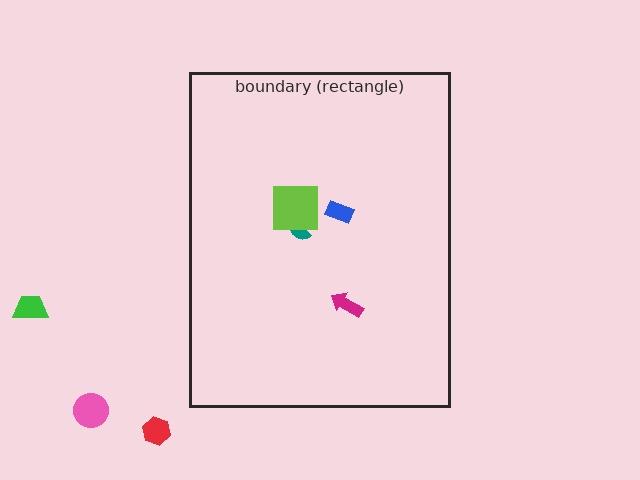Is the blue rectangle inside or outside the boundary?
Inside.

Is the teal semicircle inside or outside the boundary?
Inside.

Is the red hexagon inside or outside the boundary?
Outside.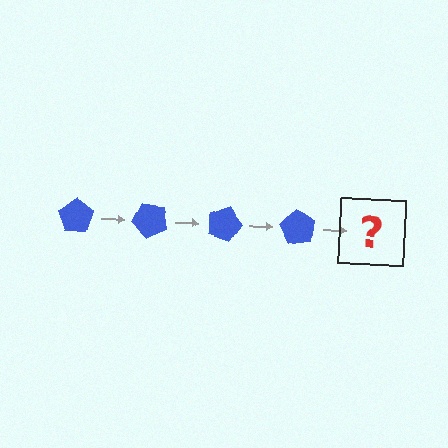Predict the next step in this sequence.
The next step is a blue pentagon rotated 180 degrees.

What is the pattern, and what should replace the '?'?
The pattern is that the pentagon rotates 45 degrees each step. The '?' should be a blue pentagon rotated 180 degrees.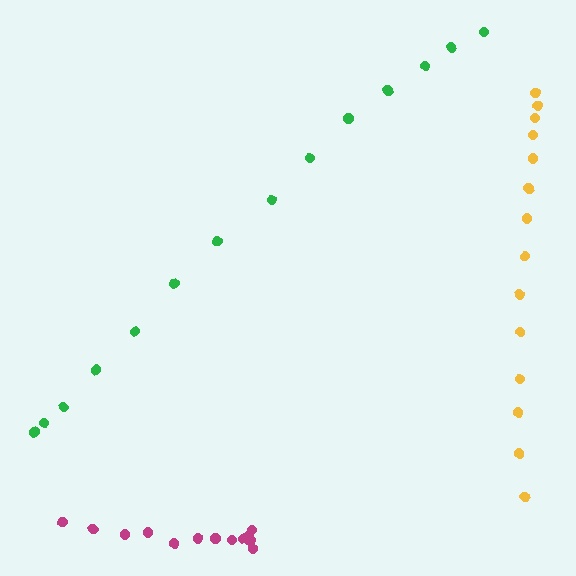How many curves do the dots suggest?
There are 3 distinct paths.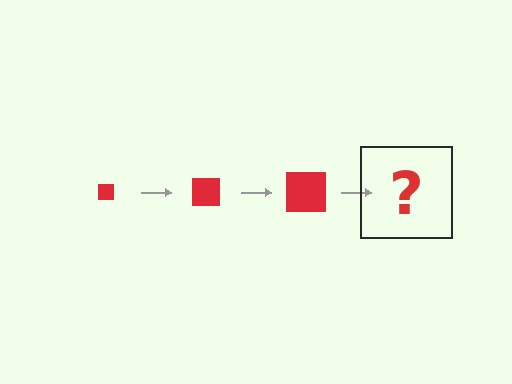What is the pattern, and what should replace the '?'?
The pattern is that the square gets progressively larger each step. The '?' should be a red square, larger than the previous one.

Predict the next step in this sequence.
The next step is a red square, larger than the previous one.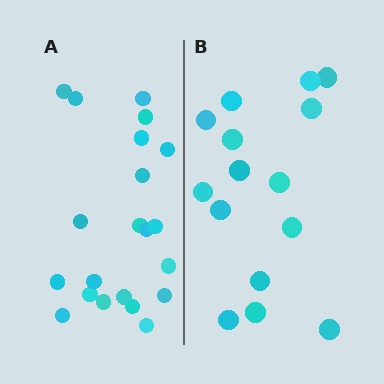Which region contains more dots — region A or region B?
Region A (the left region) has more dots.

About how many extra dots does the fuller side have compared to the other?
Region A has about 6 more dots than region B.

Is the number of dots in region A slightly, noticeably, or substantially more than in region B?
Region A has noticeably more, but not dramatically so. The ratio is roughly 1.4 to 1.